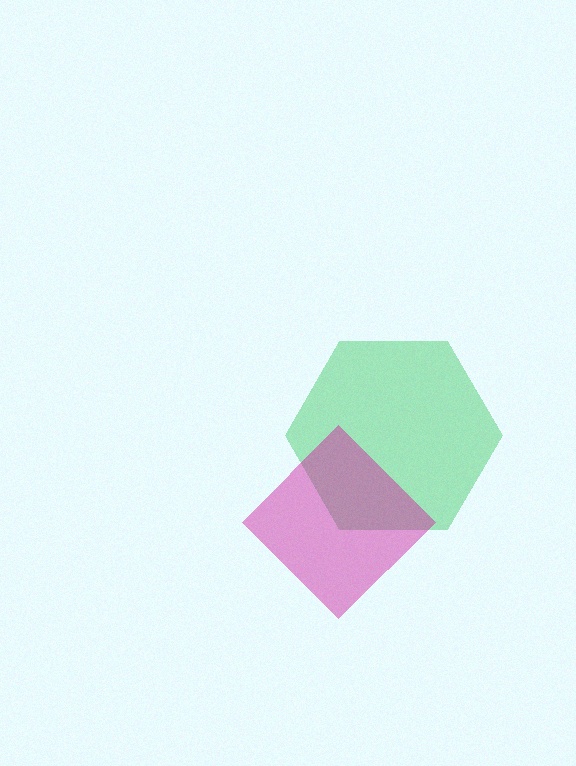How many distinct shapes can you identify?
There are 2 distinct shapes: a green hexagon, a magenta diamond.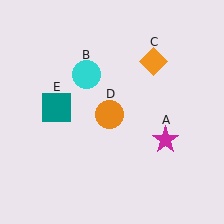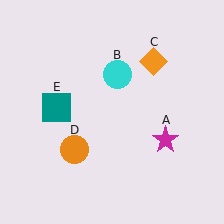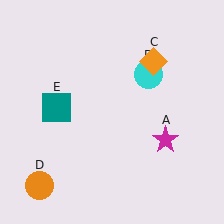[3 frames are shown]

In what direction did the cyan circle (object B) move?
The cyan circle (object B) moved right.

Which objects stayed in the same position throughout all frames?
Magenta star (object A) and orange diamond (object C) and teal square (object E) remained stationary.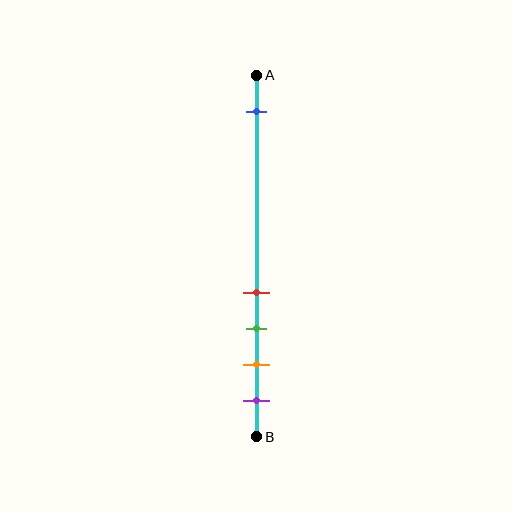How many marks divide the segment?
There are 5 marks dividing the segment.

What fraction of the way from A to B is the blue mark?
The blue mark is approximately 10% (0.1) of the way from A to B.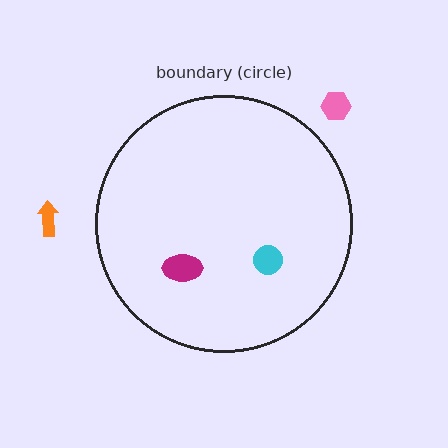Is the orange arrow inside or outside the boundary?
Outside.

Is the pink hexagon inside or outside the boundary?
Outside.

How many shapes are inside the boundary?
2 inside, 2 outside.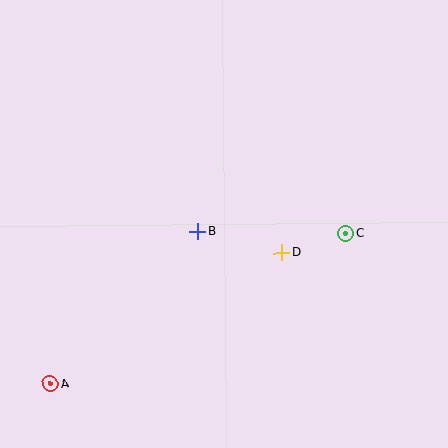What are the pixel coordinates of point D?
Point D is at (282, 253).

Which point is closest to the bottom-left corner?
Point A is closest to the bottom-left corner.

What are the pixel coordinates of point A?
Point A is at (50, 384).